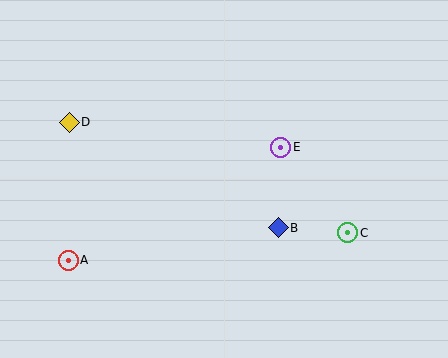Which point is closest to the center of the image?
Point E at (281, 147) is closest to the center.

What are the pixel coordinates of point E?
Point E is at (281, 147).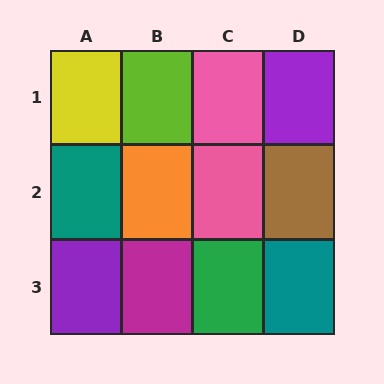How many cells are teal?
2 cells are teal.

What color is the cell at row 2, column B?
Orange.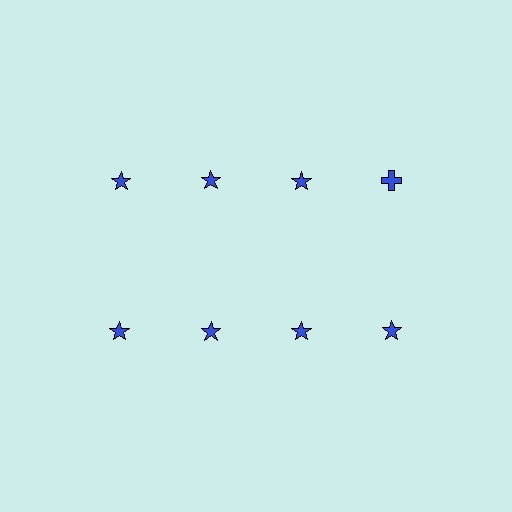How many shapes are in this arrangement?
There are 8 shapes arranged in a grid pattern.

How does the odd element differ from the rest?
It has a different shape: cross instead of star.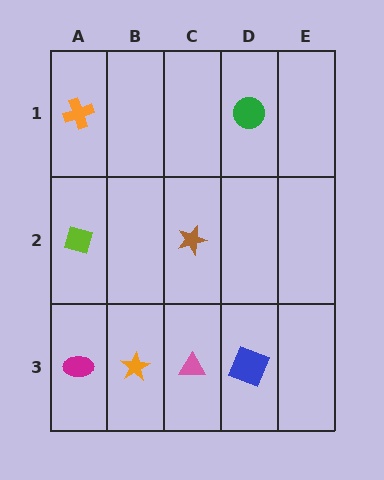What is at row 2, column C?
A brown star.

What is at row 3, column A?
A magenta ellipse.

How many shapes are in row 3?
4 shapes.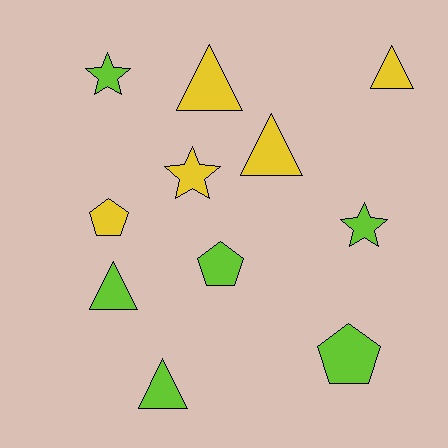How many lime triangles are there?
There are 2 lime triangles.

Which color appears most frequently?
Lime, with 6 objects.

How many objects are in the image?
There are 11 objects.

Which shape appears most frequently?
Triangle, with 5 objects.